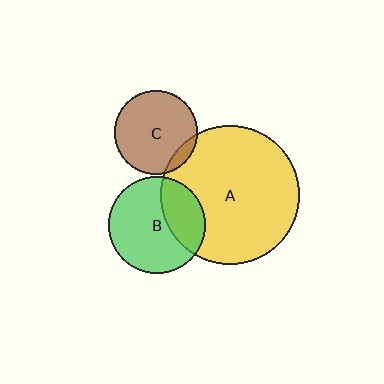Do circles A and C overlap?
Yes.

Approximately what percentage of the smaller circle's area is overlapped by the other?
Approximately 10%.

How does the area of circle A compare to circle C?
Approximately 2.8 times.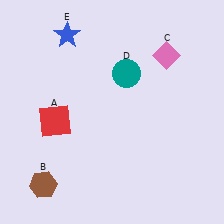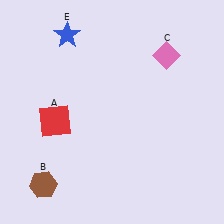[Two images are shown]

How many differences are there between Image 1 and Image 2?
There is 1 difference between the two images.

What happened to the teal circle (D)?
The teal circle (D) was removed in Image 2. It was in the top-right area of Image 1.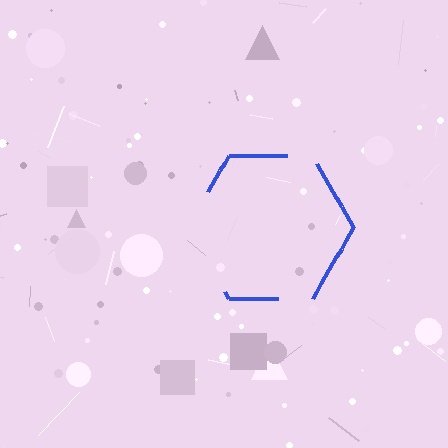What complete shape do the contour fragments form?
The contour fragments form a hexagon.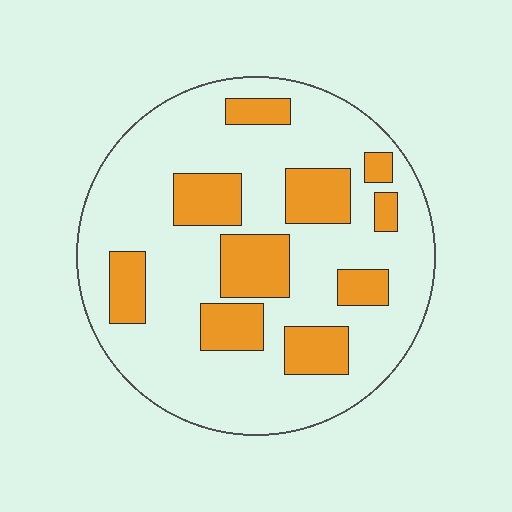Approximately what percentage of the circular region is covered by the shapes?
Approximately 25%.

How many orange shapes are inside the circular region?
10.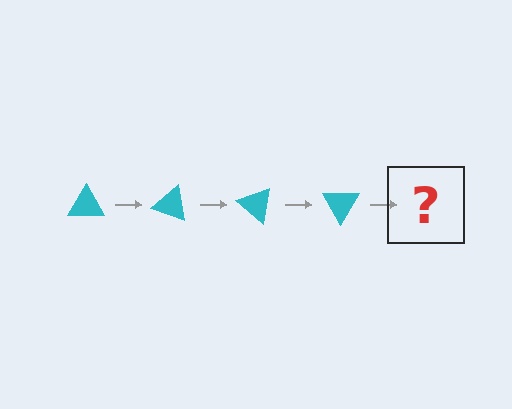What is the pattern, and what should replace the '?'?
The pattern is that the triangle rotates 20 degrees each step. The '?' should be a cyan triangle rotated 80 degrees.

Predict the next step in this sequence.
The next step is a cyan triangle rotated 80 degrees.